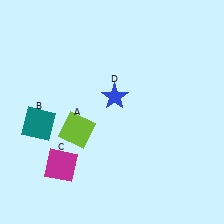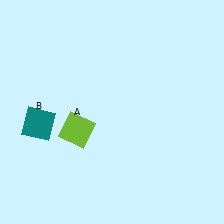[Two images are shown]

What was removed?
The magenta square (C), the blue star (D) were removed in Image 2.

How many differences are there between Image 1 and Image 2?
There are 2 differences between the two images.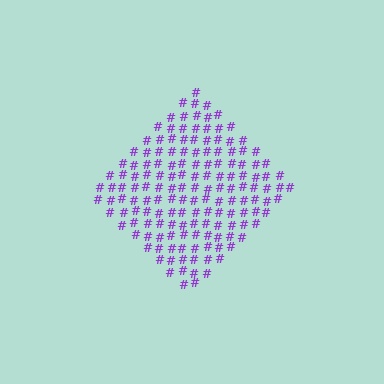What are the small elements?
The small elements are hash symbols.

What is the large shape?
The large shape is a diamond.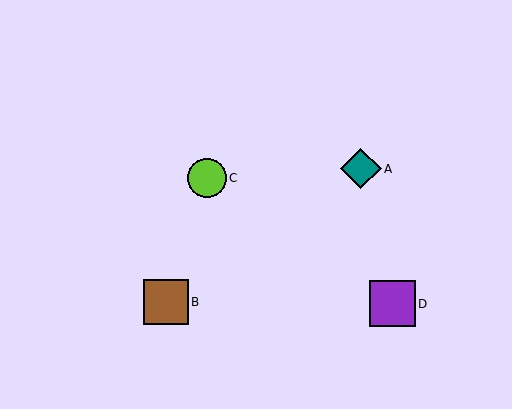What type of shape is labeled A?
Shape A is a teal diamond.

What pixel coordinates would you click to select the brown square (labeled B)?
Click at (166, 302) to select the brown square B.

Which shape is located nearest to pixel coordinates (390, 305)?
The purple square (labeled D) at (392, 304) is nearest to that location.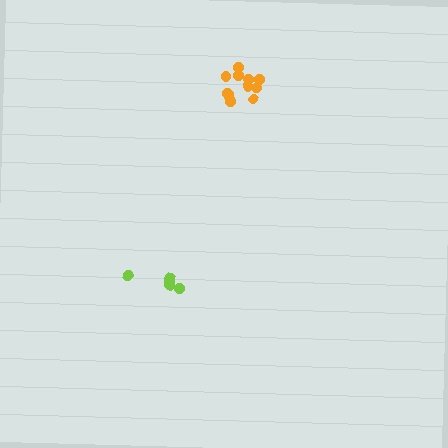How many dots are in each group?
Group 1: 11 dots, Group 2: 5 dots (16 total).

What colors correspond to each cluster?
The clusters are colored: orange, lime.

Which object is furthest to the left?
The lime cluster is leftmost.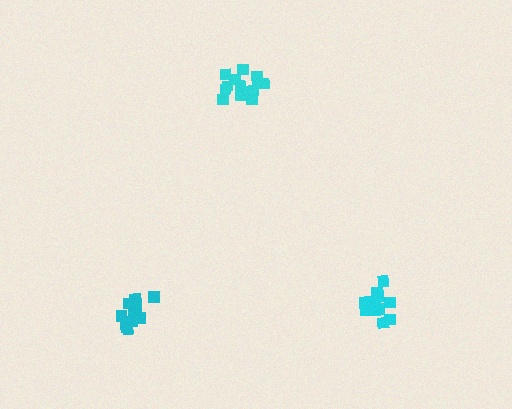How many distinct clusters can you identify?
There are 3 distinct clusters.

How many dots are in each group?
Group 1: 11 dots, Group 2: 13 dots, Group 3: 14 dots (38 total).